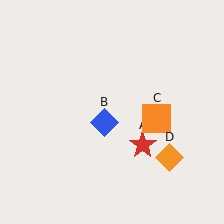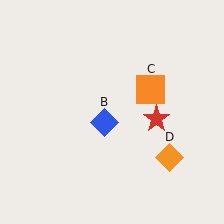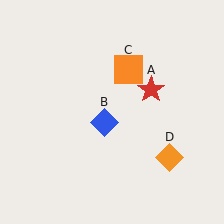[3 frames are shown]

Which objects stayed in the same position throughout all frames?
Blue diamond (object B) and orange diamond (object D) remained stationary.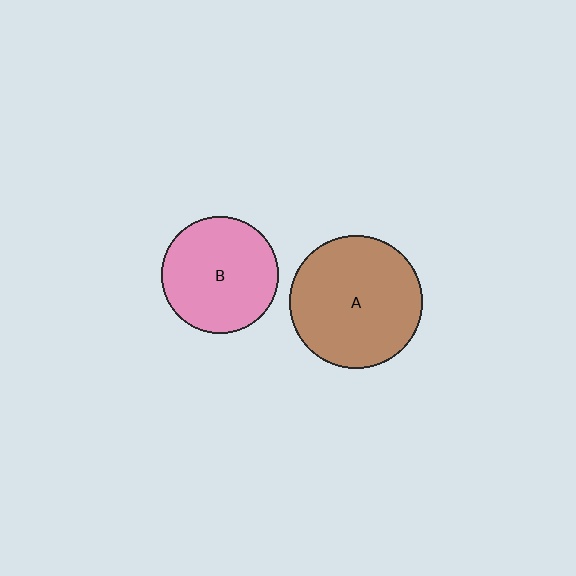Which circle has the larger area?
Circle A (brown).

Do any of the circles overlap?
No, none of the circles overlap.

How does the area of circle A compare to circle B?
Approximately 1.3 times.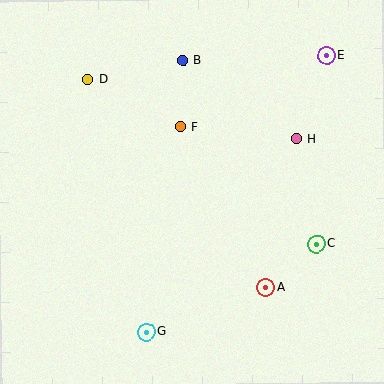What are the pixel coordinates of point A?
Point A is at (266, 288).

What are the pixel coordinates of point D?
Point D is at (88, 79).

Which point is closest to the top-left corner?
Point D is closest to the top-left corner.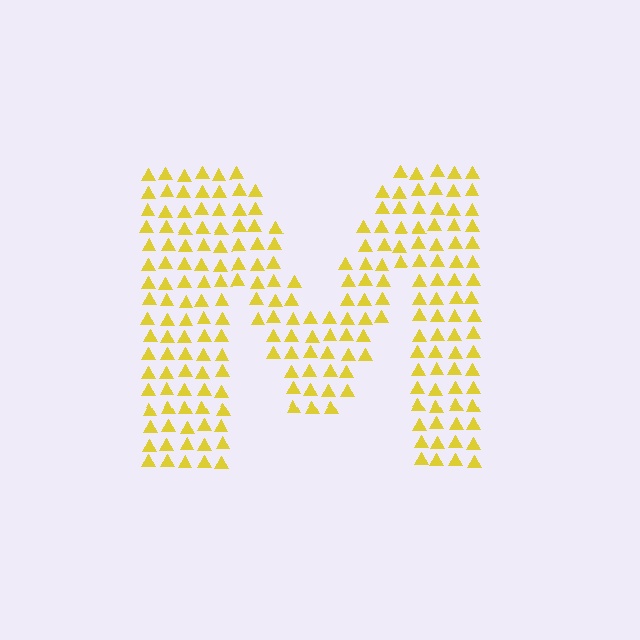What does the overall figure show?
The overall figure shows the letter M.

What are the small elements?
The small elements are triangles.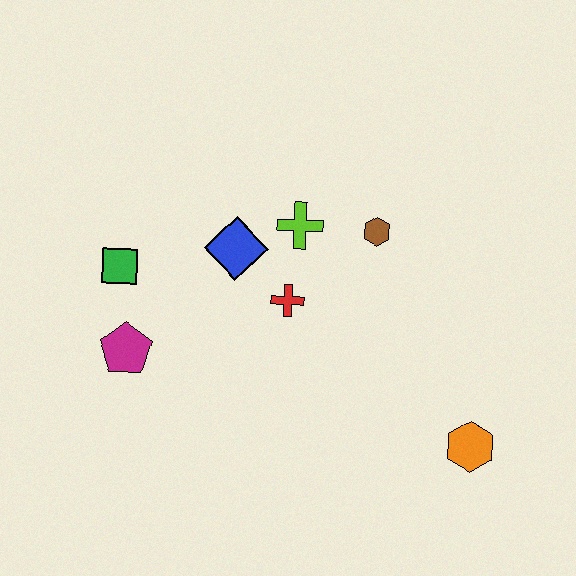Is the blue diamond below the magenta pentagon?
No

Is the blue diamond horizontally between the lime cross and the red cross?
No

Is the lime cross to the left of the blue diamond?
No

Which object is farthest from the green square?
The orange hexagon is farthest from the green square.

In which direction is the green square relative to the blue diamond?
The green square is to the left of the blue diamond.